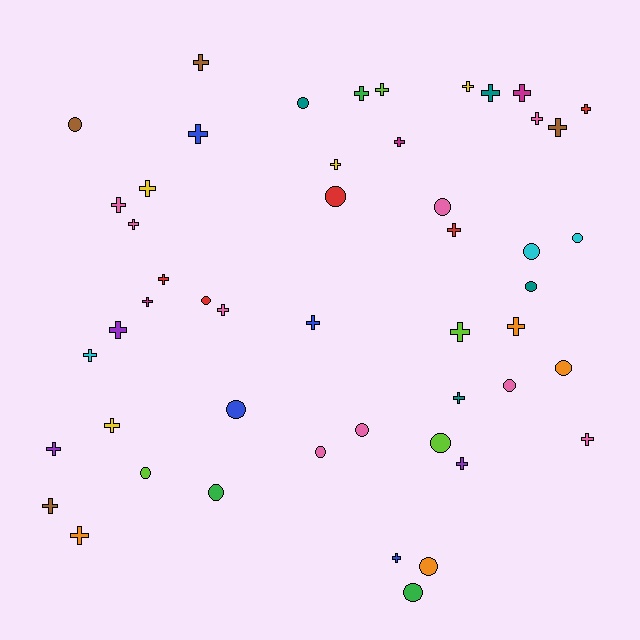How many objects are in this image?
There are 50 objects.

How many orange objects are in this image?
There are 4 orange objects.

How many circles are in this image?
There are 18 circles.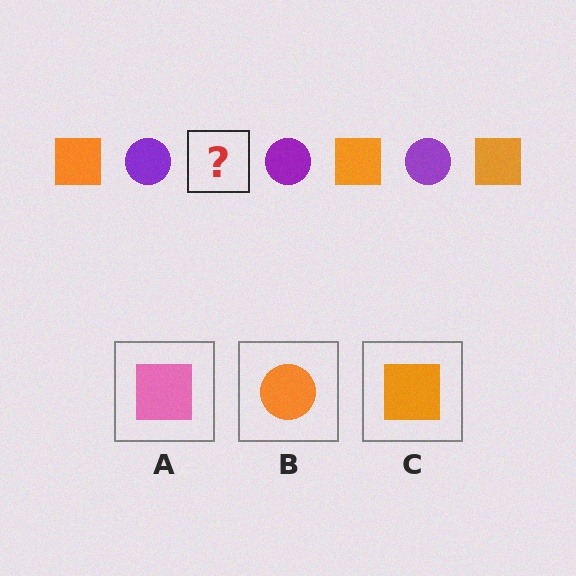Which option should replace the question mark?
Option C.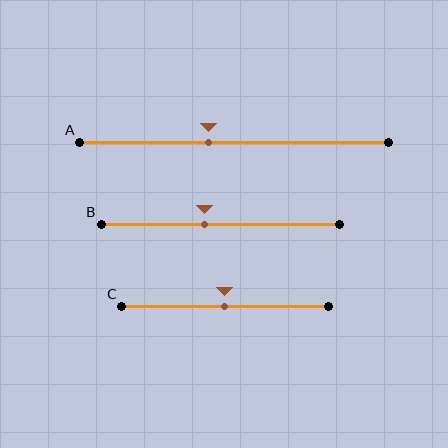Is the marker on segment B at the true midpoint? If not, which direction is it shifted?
No, the marker on segment B is shifted to the left by about 7% of the segment length.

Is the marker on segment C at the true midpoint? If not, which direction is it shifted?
Yes, the marker on segment C is at the true midpoint.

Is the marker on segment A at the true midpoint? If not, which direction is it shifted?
No, the marker on segment A is shifted to the left by about 8% of the segment length.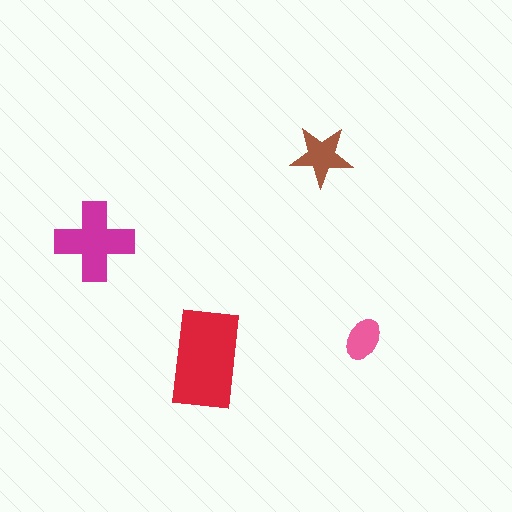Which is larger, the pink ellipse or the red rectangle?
The red rectangle.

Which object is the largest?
The red rectangle.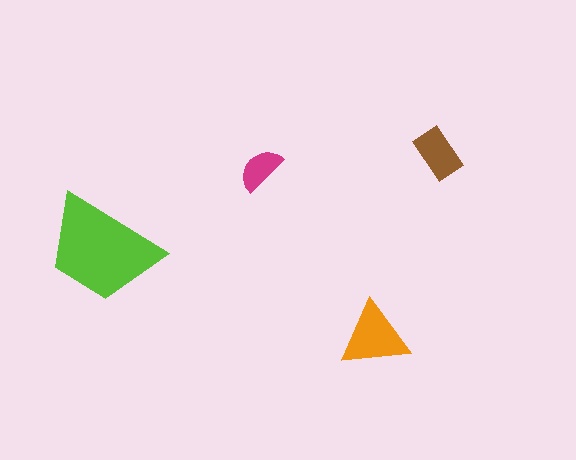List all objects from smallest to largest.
The magenta semicircle, the brown rectangle, the orange triangle, the lime trapezoid.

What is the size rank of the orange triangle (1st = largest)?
2nd.